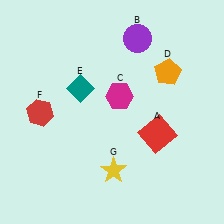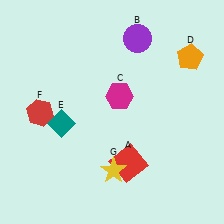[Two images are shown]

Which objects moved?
The objects that moved are: the red square (A), the orange pentagon (D), the teal diamond (E).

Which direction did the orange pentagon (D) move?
The orange pentagon (D) moved right.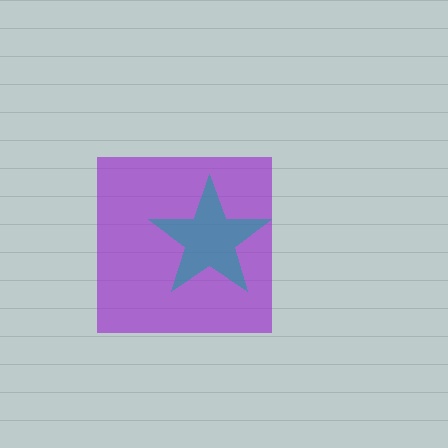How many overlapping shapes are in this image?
There are 2 overlapping shapes in the image.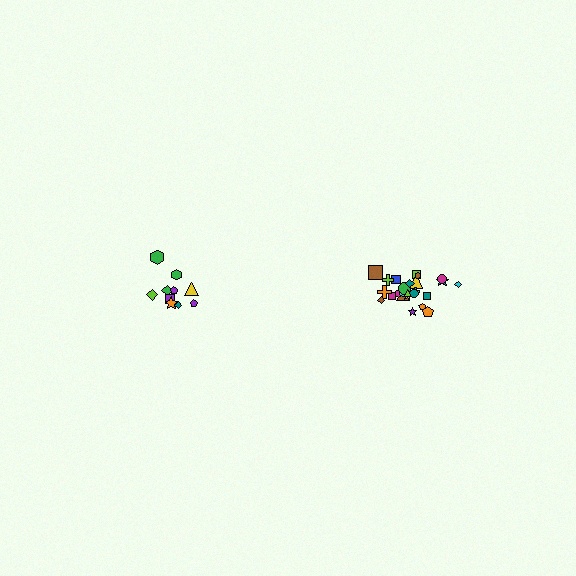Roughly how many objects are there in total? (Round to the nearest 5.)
Roughly 35 objects in total.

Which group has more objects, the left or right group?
The right group.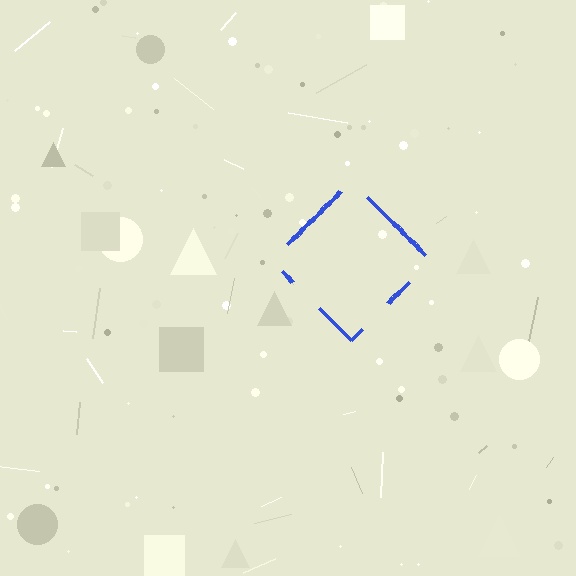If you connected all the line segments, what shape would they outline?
They would outline a diamond.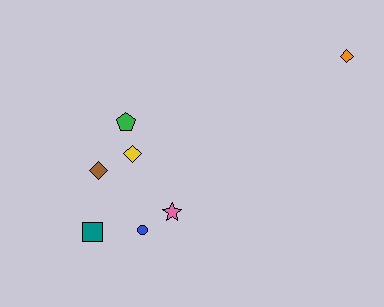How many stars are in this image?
There is 1 star.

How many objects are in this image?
There are 7 objects.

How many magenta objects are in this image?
There are no magenta objects.